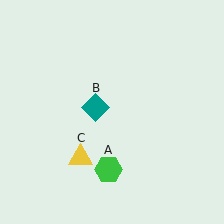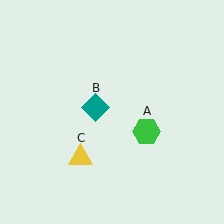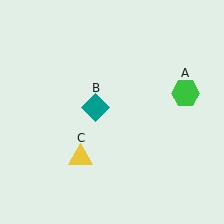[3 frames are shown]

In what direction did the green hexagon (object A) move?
The green hexagon (object A) moved up and to the right.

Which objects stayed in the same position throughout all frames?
Teal diamond (object B) and yellow triangle (object C) remained stationary.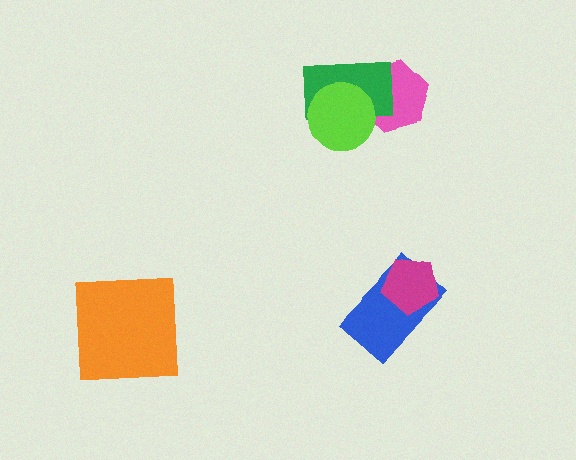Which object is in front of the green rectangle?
The lime circle is in front of the green rectangle.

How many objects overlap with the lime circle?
2 objects overlap with the lime circle.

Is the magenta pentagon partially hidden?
No, no other shape covers it.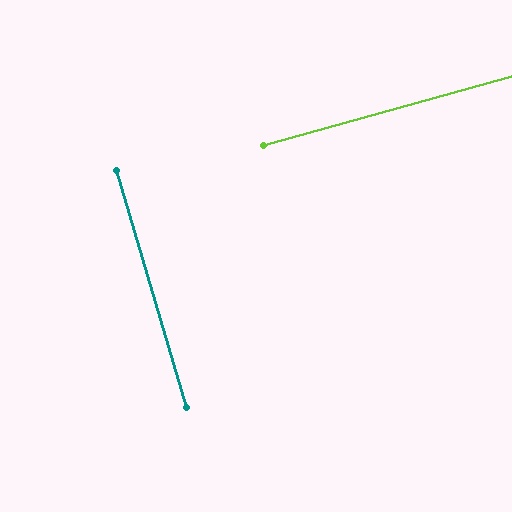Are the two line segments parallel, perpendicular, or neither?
Perpendicular — they meet at approximately 89°.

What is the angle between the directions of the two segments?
Approximately 89 degrees.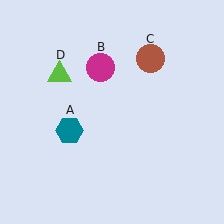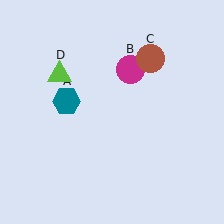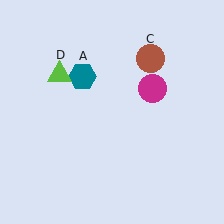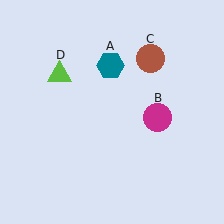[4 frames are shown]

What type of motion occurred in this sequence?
The teal hexagon (object A), magenta circle (object B) rotated clockwise around the center of the scene.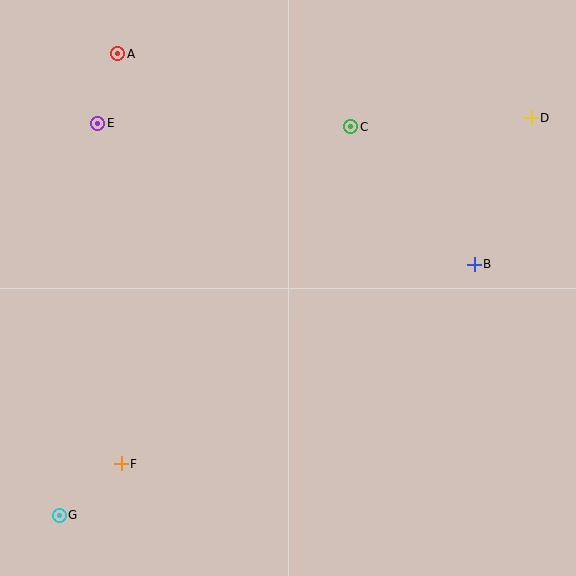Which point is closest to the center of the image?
Point C at (351, 127) is closest to the center.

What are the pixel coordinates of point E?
Point E is at (98, 123).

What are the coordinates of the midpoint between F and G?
The midpoint between F and G is at (90, 490).